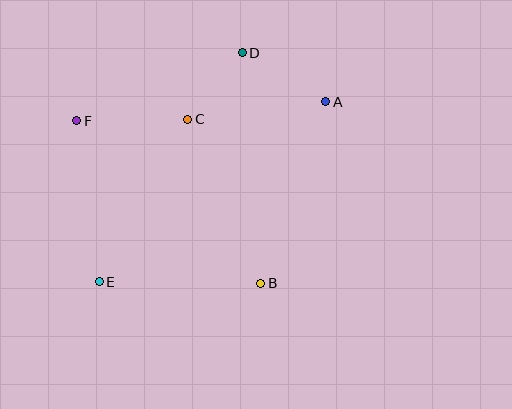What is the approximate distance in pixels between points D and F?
The distance between D and F is approximately 179 pixels.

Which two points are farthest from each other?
Points A and E are farthest from each other.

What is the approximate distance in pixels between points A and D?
The distance between A and D is approximately 97 pixels.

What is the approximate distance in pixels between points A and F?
The distance between A and F is approximately 250 pixels.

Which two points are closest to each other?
Points C and D are closest to each other.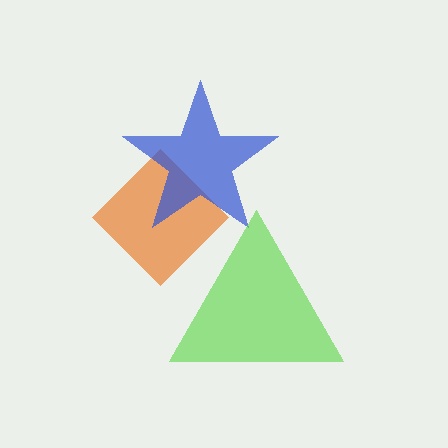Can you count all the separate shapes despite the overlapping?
Yes, there are 3 separate shapes.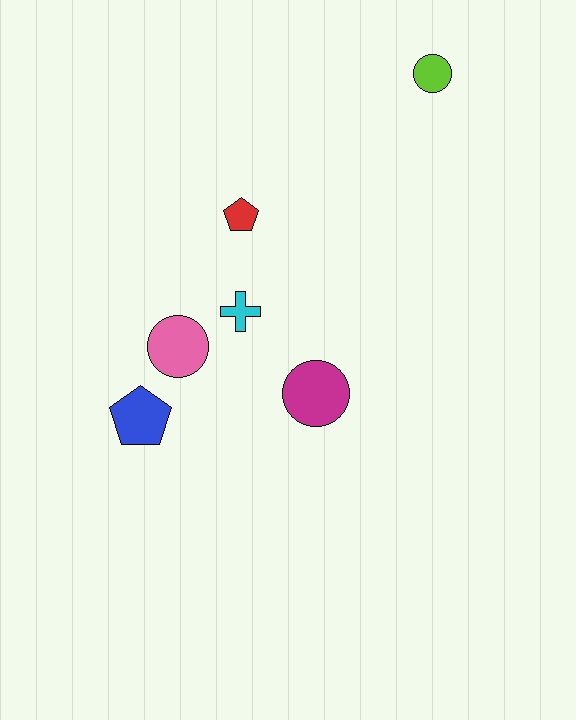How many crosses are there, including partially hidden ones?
There is 1 cross.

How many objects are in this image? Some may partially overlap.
There are 6 objects.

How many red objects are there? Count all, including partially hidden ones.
There is 1 red object.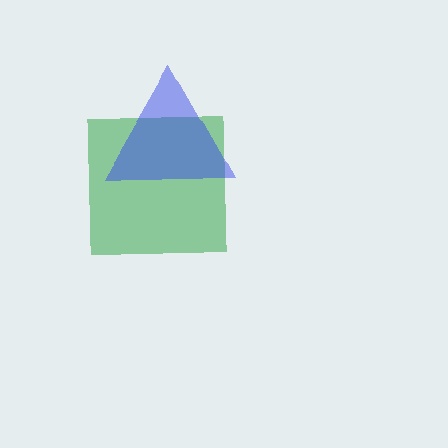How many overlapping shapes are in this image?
There are 2 overlapping shapes in the image.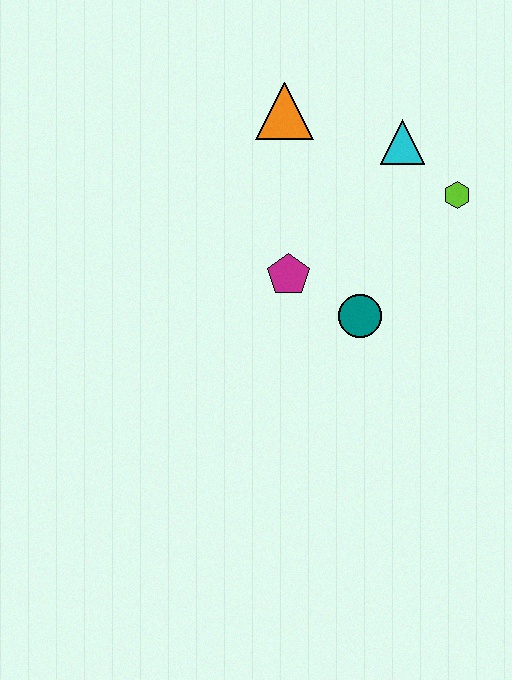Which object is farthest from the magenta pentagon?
The lime hexagon is farthest from the magenta pentagon.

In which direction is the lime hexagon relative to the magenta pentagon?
The lime hexagon is to the right of the magenta pentagon.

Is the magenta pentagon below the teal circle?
No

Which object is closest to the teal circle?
The magenta pentagon is closest to the teal circle.